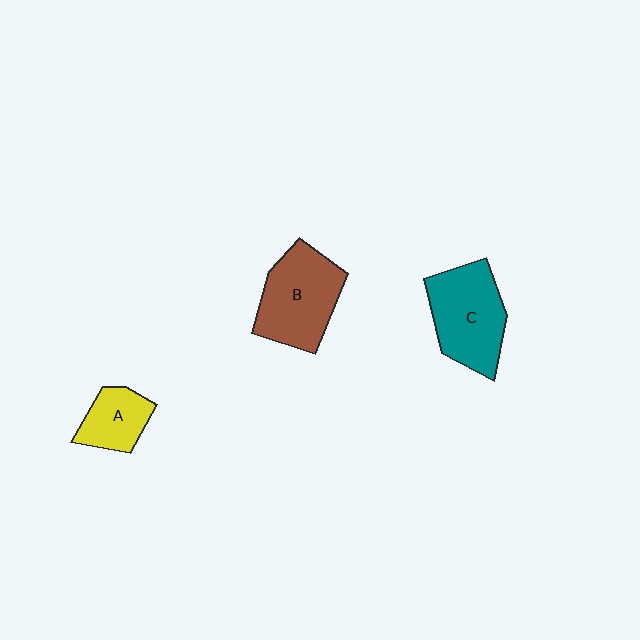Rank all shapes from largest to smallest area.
From largest to smallest: B (brown), C (teal), A (yellow).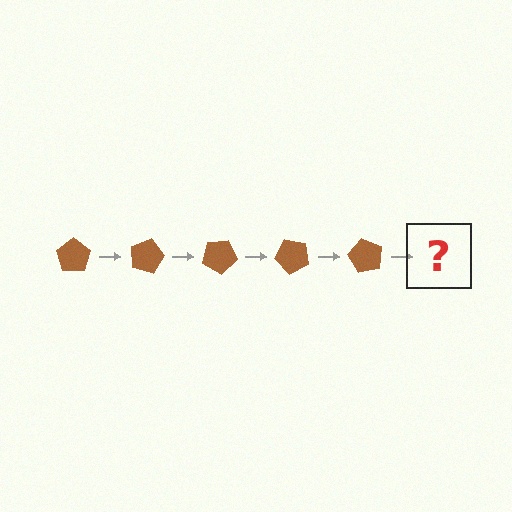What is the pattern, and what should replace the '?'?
The pattern is that the pentagon rotates 15 degrees each step. The '?' should be a brown pentagon rotated 75 degrees.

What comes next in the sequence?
The next element should be a brown pentagon rotated 75 degrees.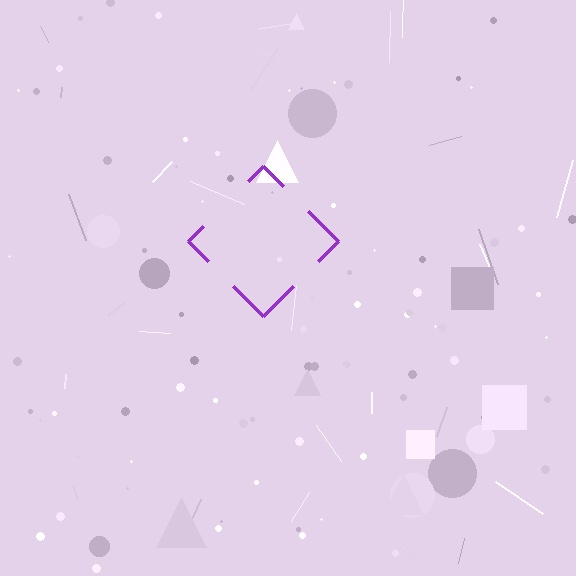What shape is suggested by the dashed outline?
The dashed outline suggests a diamond.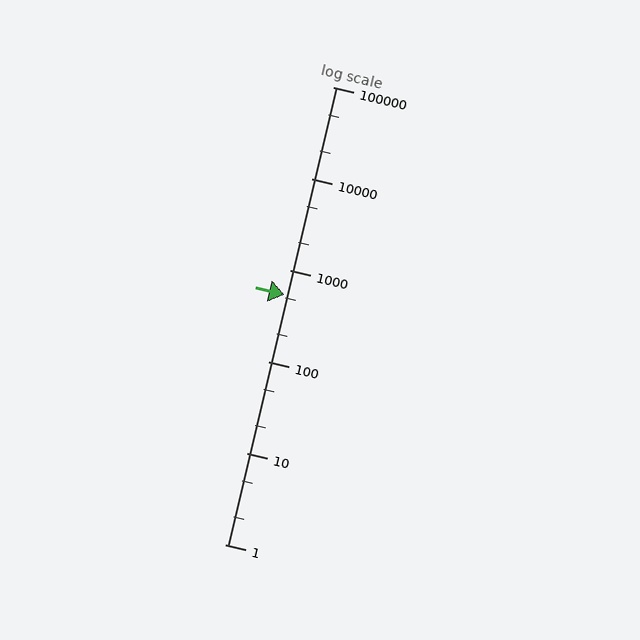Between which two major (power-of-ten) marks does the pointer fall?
The pointer is between 100 and 1000.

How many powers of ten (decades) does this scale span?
The scale spans 5 decades, from 1 to 100000.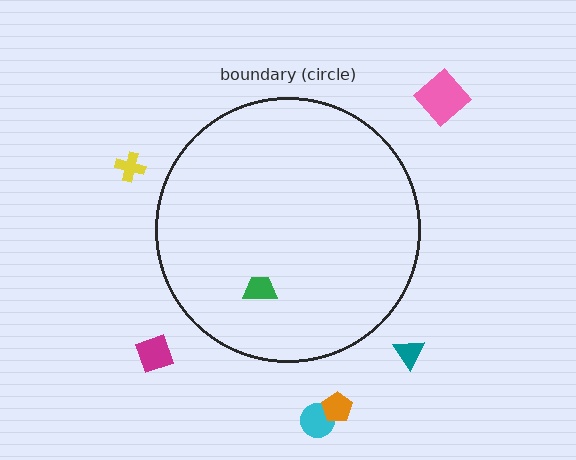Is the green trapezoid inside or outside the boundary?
Inside.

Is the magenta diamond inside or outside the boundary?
Outside.